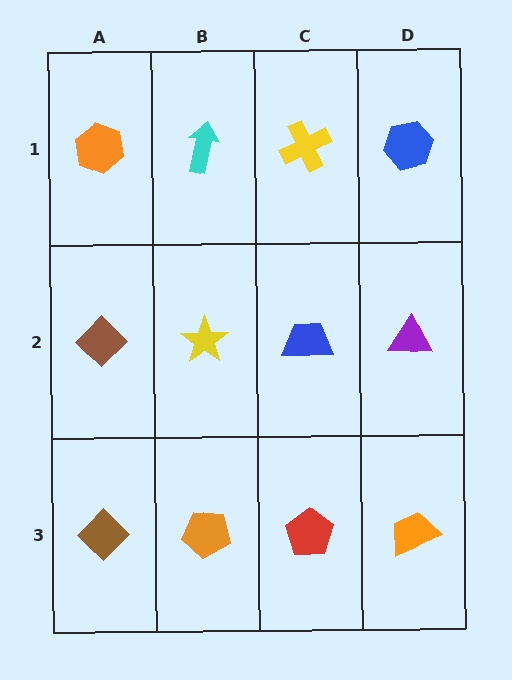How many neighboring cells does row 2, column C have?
4.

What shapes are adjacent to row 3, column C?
A blue trapezoid (row 2, column C), an orange pentagon (row 3, column B), an orange trapezoid (row 3, column D).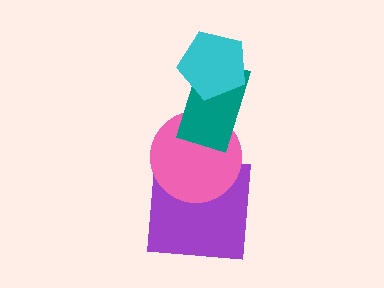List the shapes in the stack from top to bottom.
From top to bottom: the cyan pentagon, the teal rectangle, the pink circle, the purple square.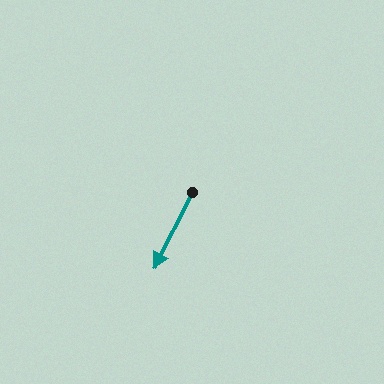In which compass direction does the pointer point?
Southwest.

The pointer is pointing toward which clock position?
Roughly 7 o'clock.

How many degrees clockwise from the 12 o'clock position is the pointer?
Approximately 206 degrees.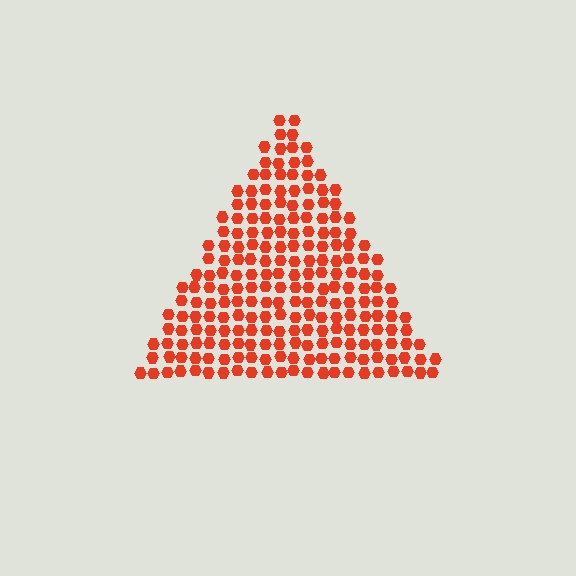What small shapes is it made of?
It is made of small hexagons.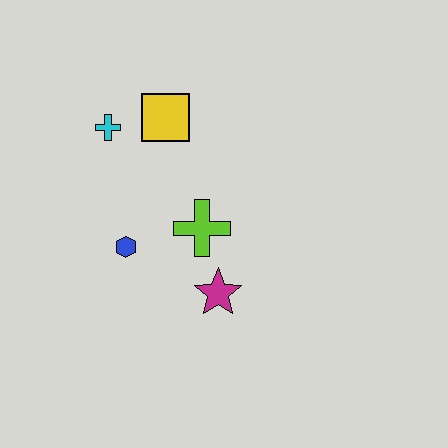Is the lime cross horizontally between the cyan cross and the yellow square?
No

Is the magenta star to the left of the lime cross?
No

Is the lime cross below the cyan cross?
Yes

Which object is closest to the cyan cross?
The yellow square is closest to the cyan cross.